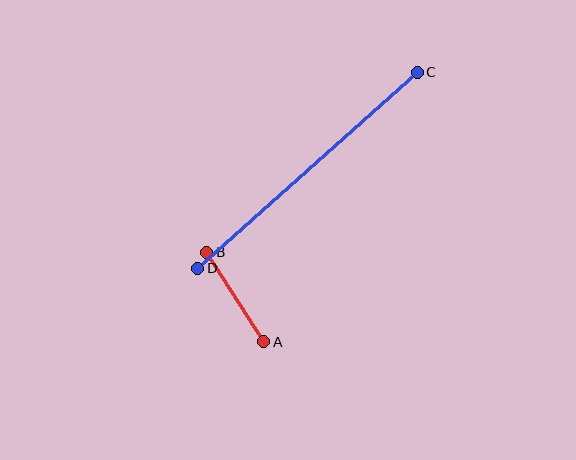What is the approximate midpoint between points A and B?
The midpoint is at approximately (235, 297) pixels.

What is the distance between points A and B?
The distance is approximately 106 pixels.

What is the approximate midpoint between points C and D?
The midpoint is at approximately (307, 170) pixels.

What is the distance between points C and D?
The distance is approximately 295 pixels.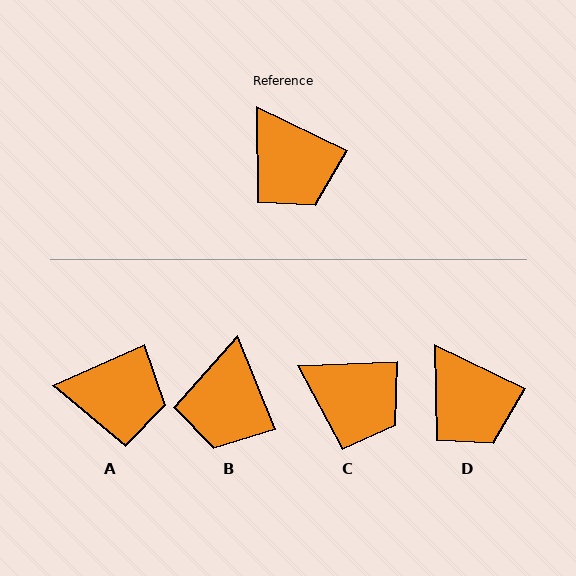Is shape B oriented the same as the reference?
No, it is off by about 43 degrees.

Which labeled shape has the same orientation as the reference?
D.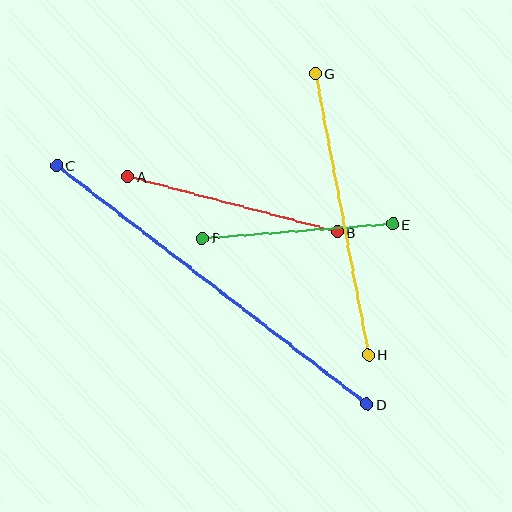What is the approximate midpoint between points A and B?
The midpoint is at approximately (233, 204) pixels.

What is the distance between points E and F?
The distance is approximately 190 pixels.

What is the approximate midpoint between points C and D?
The midpoint is at approximately (212, 285) pixels.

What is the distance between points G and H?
The distance is approximately 286 pixels.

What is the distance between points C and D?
The distance is approximately 392 pixels.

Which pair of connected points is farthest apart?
Points C and D are farthest apart.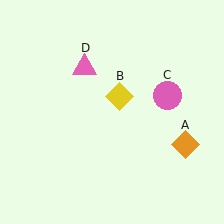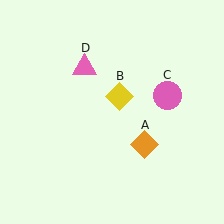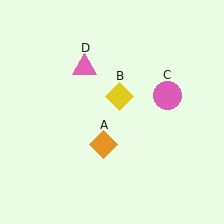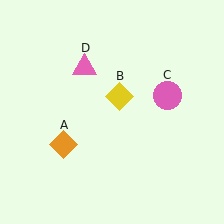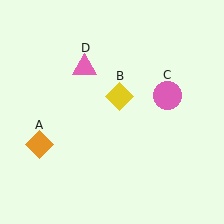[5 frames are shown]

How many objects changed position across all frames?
1 object changed position: orange diamond (object A).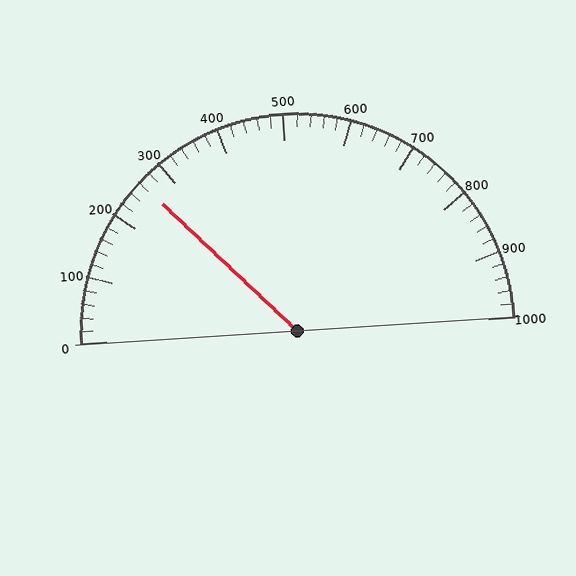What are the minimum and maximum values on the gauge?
The gauge ranges from 0 to 1000.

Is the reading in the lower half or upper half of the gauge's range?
The reading is in the lower half of the range (0 to 1000).